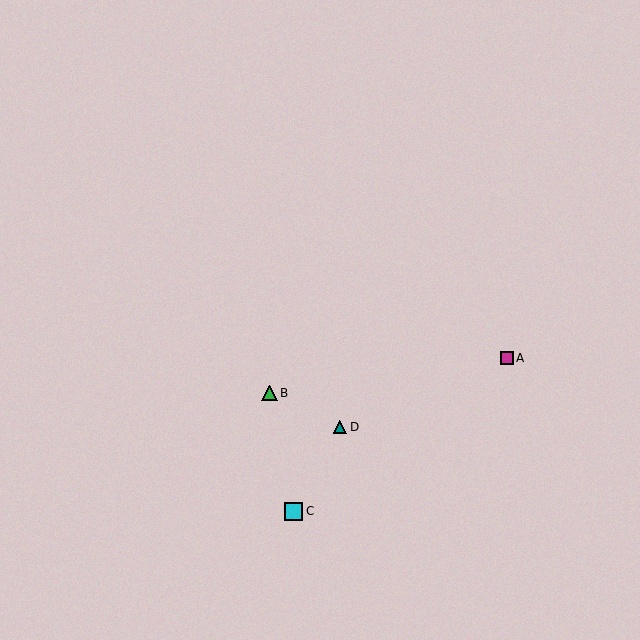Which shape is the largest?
The cyan square (labeled C) is the largest.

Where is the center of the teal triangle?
The center of the teal triangle is at (340, 427).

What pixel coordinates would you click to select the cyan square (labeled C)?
Click at (294, 511) to select the cyan square C.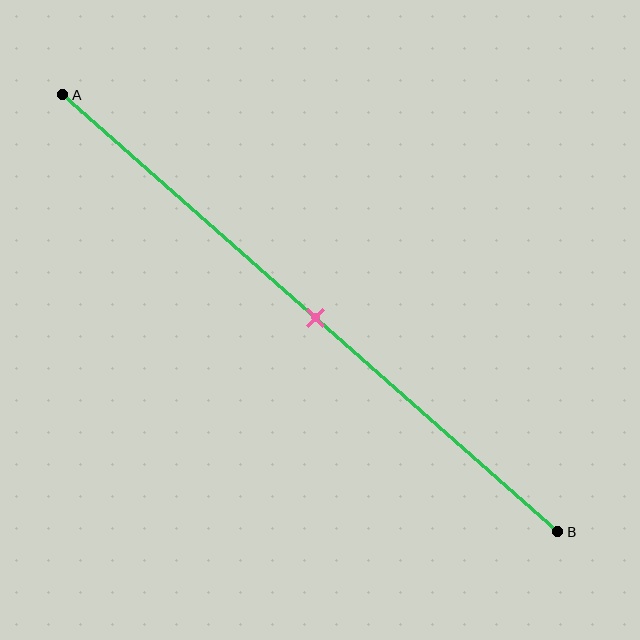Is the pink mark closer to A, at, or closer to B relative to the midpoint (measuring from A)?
The pink mark is approximately at the midpoint of segment AB.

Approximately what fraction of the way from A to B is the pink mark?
The pink mark is approximately 50% of the way from A to B.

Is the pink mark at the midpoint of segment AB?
Yes, the mark is approximately at the midpoint.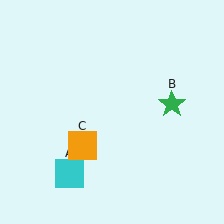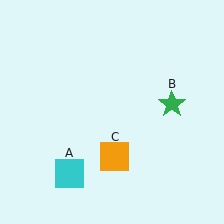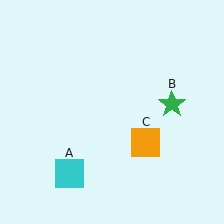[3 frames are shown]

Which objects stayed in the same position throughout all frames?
Cyan square (object A) and green star (object B) remained stationary.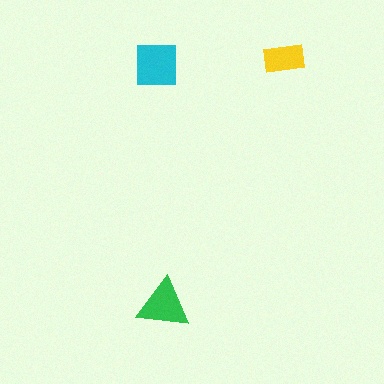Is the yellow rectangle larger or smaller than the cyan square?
Smaller.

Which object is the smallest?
The yellow rectangle.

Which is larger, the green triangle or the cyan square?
The cyan square.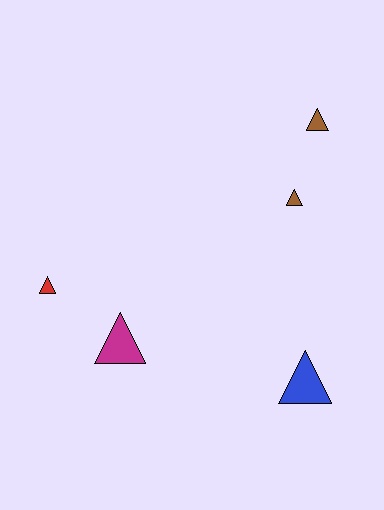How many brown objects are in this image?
There are 2 brown objects.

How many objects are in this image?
There are 5 objects.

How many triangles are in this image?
There are 5 triangles.